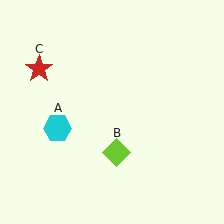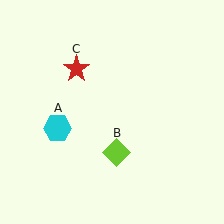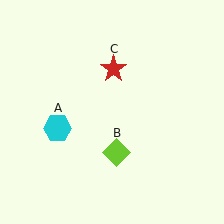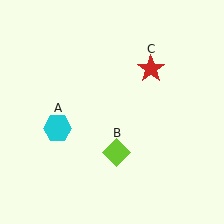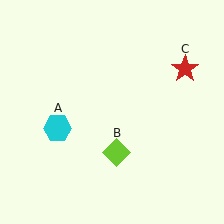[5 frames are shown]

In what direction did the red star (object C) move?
The red star (object C) moved right.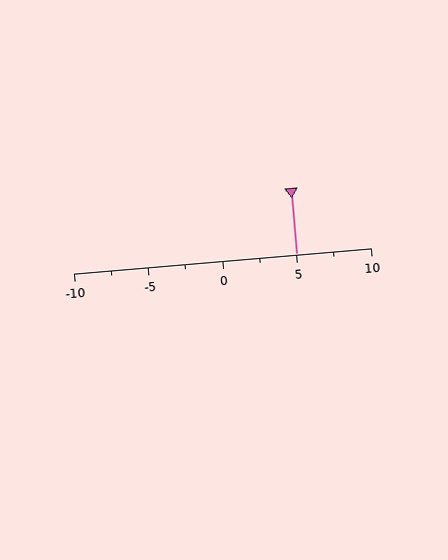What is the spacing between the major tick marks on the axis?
The major ticks are spaced 5 apart.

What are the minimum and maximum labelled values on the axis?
The axis runs from -10 to 10.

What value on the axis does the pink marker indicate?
The marker indicates approximately 5.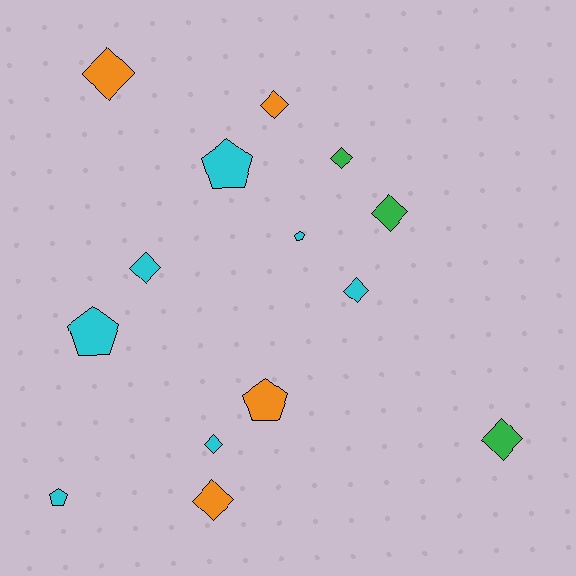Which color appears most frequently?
Cyan, with 7 objects.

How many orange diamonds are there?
There are 3 orange diamonds.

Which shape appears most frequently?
Diamond, with 9 objects.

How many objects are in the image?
There are 14 objects.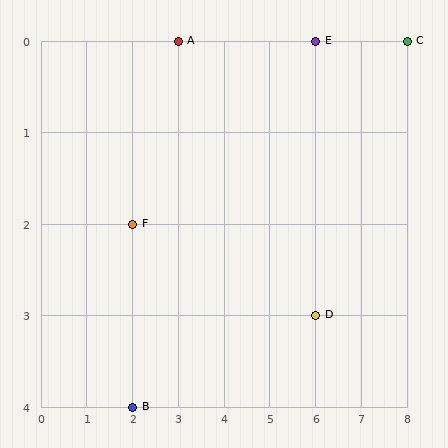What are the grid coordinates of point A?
Point A is at grid coordinates (3, 0).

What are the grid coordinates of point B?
Point B is at grid coordinates (2, 4).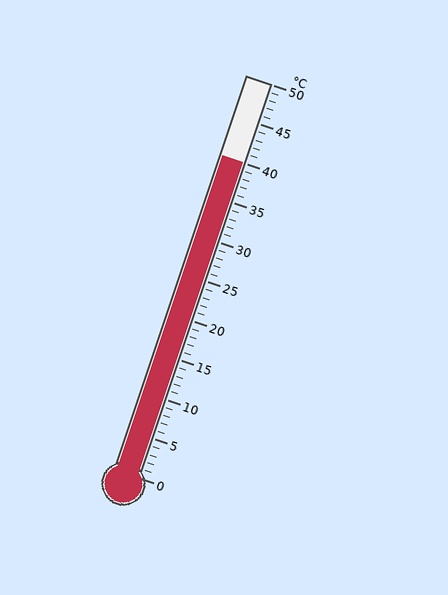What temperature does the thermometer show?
The thermometer shows approximately 40°C.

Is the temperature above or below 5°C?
The temperature is above 5°C.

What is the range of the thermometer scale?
The thermometer scale ranges from 0°C to 50°C.